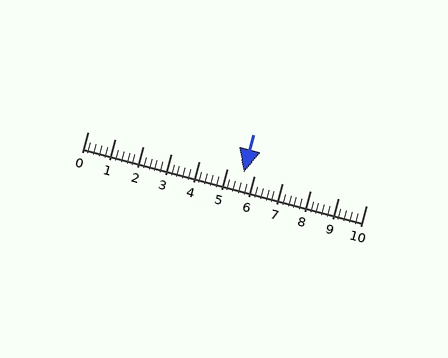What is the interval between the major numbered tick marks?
The major tick marks are spaced 1 units apart.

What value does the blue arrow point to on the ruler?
The blue arrow points to approximately 5.6.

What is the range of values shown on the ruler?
The ruler shows values from 0 to 10.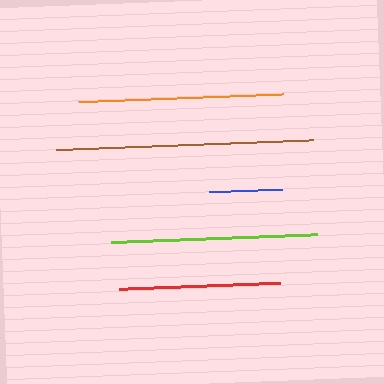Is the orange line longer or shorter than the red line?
The orange line is longer than the red line.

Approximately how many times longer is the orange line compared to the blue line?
The orange line is approximately 2.8 times the length of the blue line.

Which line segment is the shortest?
The blue line is the shortest at approximately 73 pixels.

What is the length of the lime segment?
The lime segment is approximately 206 pixels long.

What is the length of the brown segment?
The brown segment is approximately 257 pixels long.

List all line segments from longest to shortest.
From longest to shortest: brown, lime, orange, red, blue.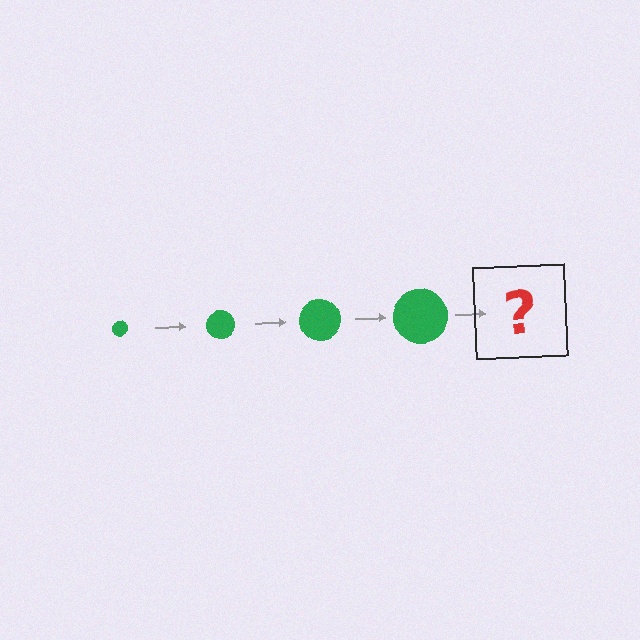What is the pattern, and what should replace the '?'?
The pattern is that the circle gets progressively larger each step. The '?' should be a green circle, larger than the previous one.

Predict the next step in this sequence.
The next step is a green circle, larger than the previous one.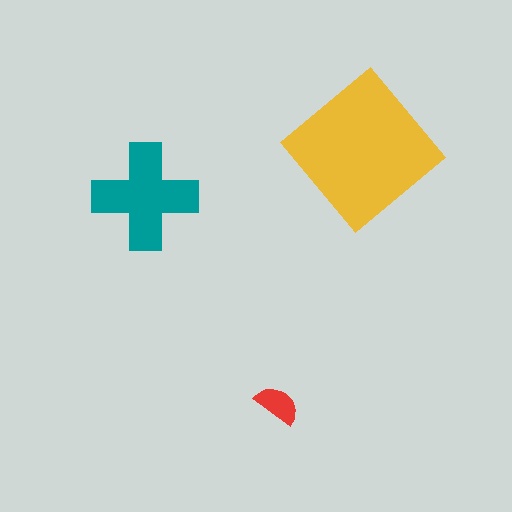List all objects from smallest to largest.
The red semicircle, the teal cross, the yellow diamond.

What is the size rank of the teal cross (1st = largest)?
2nd.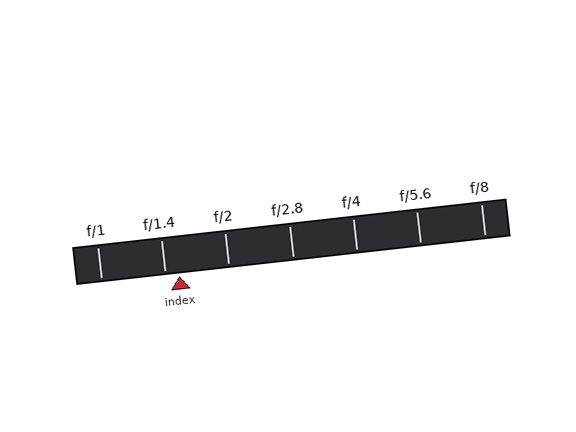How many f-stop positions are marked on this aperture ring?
There are 7 f-stop positions marked.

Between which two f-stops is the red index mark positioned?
The index mark is between f/1.4 and f/2.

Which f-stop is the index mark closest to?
The index mark is closest to f/1.4.